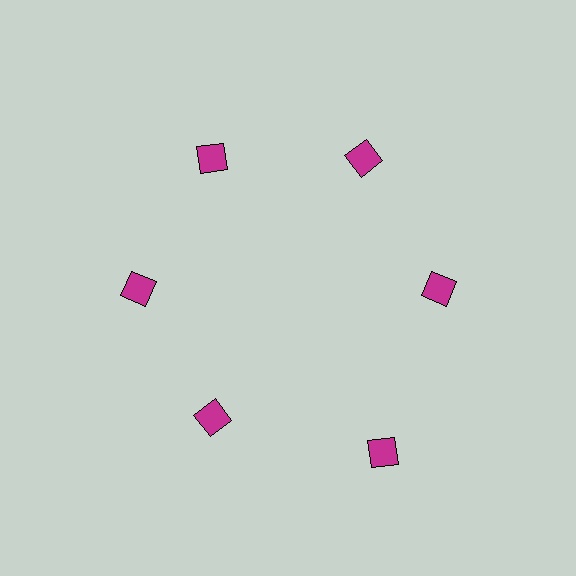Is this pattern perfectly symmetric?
No. The 6 magenta diamonds are arranged in a ring, but one element near the 5 o'clock position is pushed outward from the center, breaking the 6-fold rotational symmetry.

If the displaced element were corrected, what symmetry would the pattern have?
It would have 6-fold rotational symmetry — the pattern would map onto itself every 60 degrees.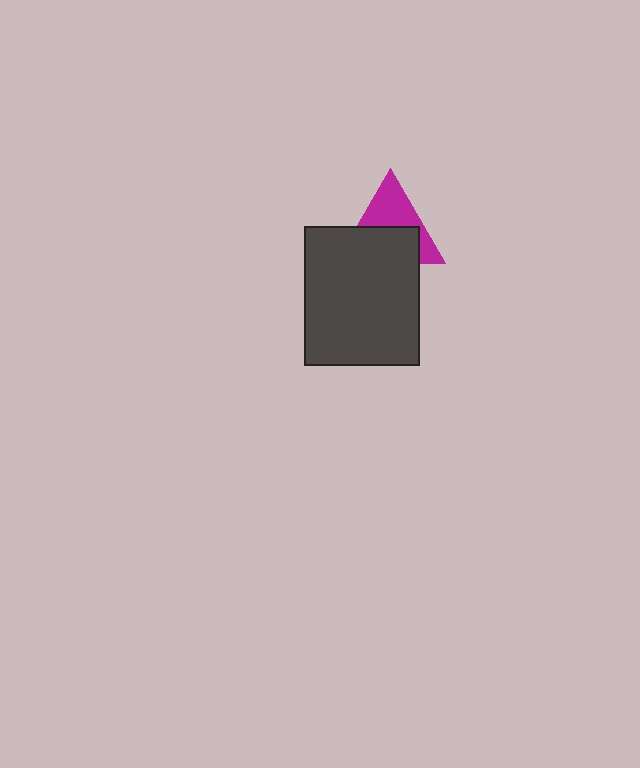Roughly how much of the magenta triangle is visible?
About half of it is visible (roughly 47%).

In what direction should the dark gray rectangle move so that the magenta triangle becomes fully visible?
The dark gray rectangle should move down. That is the shortest direction to clear the overlap and leave the magenta triangle fully visible.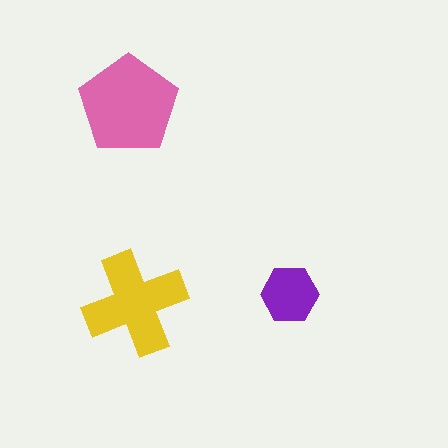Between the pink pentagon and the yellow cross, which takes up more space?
The pink pentagon.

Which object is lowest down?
The yellow cross is bottommost.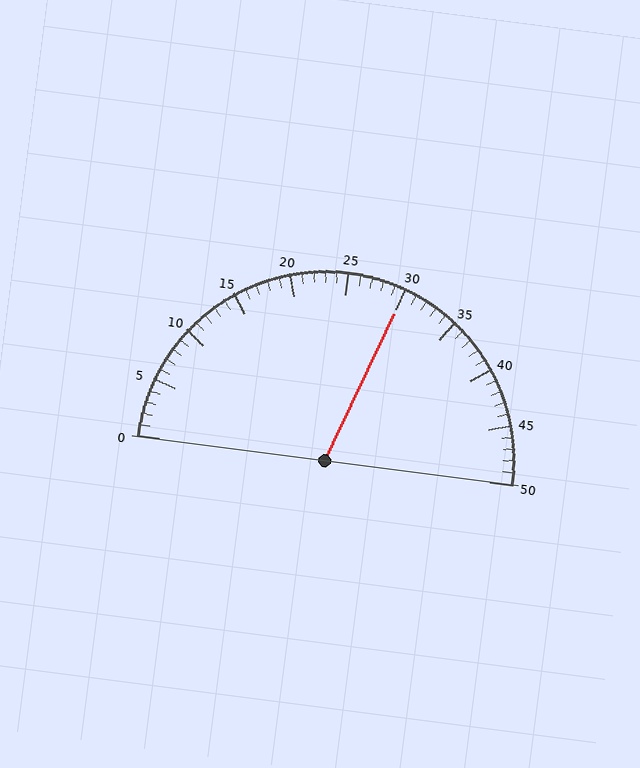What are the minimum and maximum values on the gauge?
The gauge ranges from 0 to 50.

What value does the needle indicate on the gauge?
The needle indicates approximately 30.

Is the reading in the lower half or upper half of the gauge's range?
The reading is in the upper half of the range (0 to 50).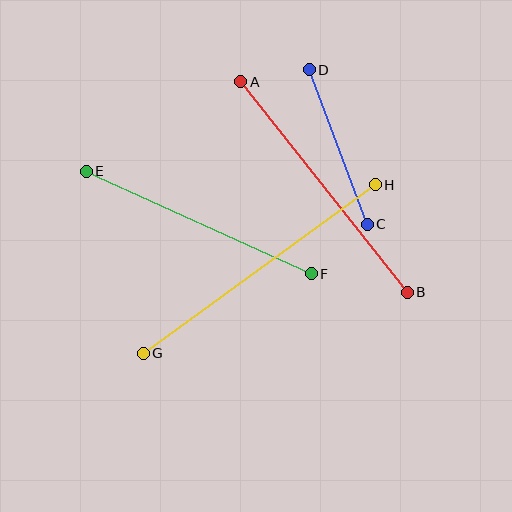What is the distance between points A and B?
The distance is approximately 268 pixels.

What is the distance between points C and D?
The distance is approximately 165 pixels.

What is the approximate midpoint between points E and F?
The midpoint is at approximately (199, 222) pixels.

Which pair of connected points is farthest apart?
Points G and H are farthest apart.